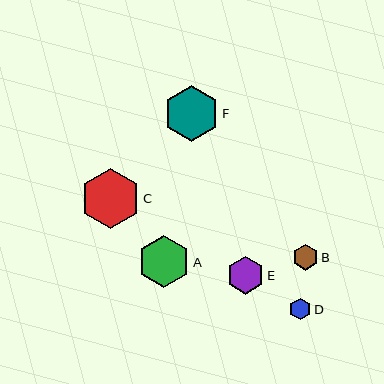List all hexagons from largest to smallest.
From largest to smallest: C, F, A, E, B, D.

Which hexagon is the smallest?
Hexagon D is the smallest with a size of approximately 22 pixels.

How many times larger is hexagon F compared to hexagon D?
Hexagon F is approximately 2.6 times the size of hexagon D.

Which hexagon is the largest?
Hexagon C is the largest with a size of approximately 60 pixels.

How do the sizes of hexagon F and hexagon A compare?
Hexagon F and hexagon A are approximately the same size.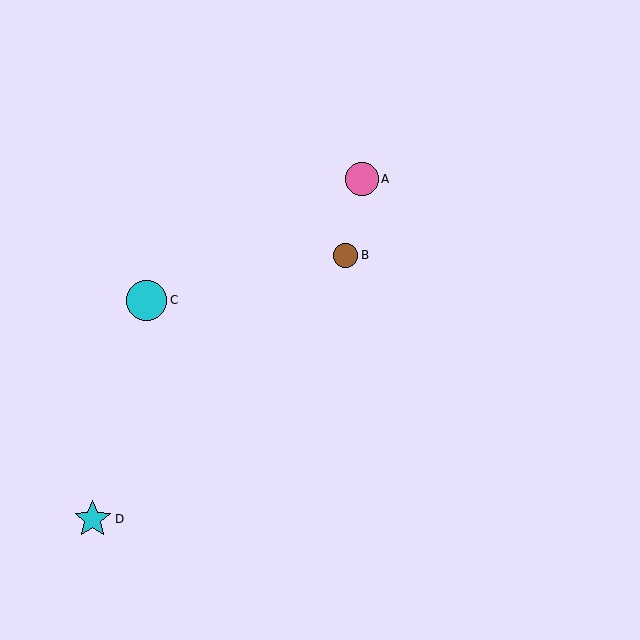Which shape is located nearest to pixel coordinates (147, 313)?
The cyan circle (labeled C) at (147, 300) is nearest to that location.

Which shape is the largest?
The cyan circle (labeled C) is the largest.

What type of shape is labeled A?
Shape A is a pink circle.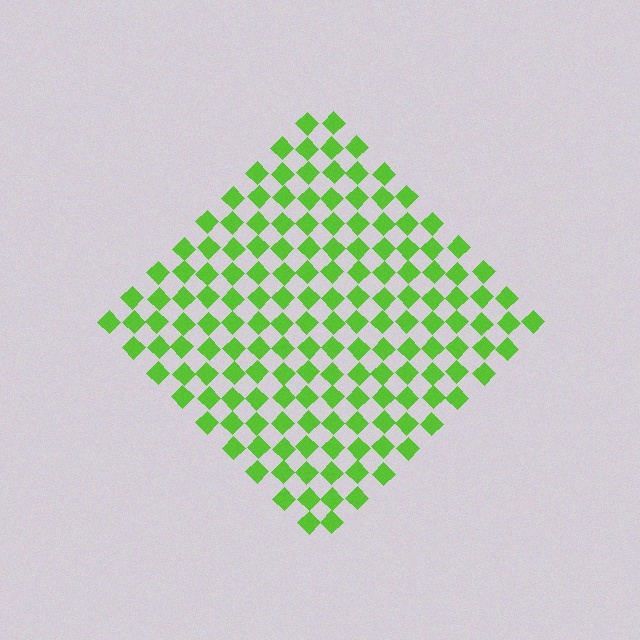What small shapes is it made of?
It is made of small diamonds.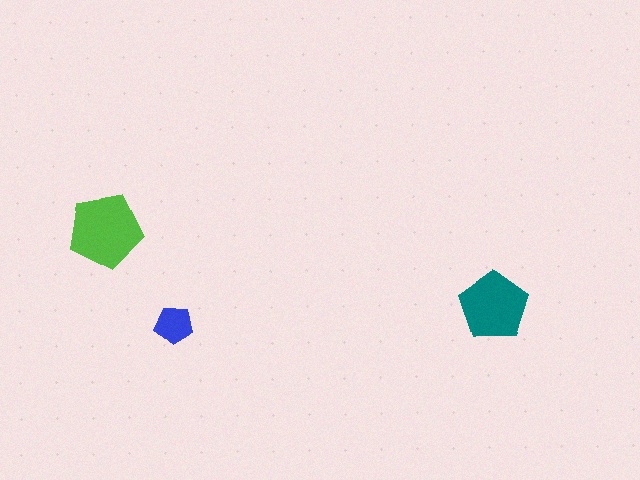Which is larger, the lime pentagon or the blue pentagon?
The lime one.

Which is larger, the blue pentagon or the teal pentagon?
The teal one.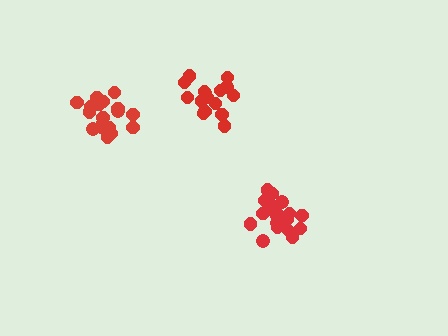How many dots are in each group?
Group 1: 20 dots, Group 2: 16 dots, Group 3: 21 dots (57 total).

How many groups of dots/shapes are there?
There are 3 groups.